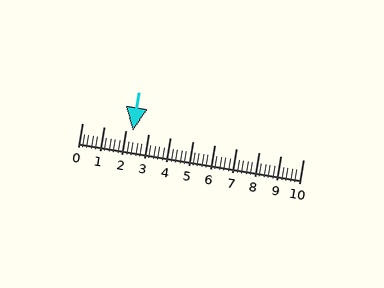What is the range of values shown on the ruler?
The ruler shows values from 0 to 10.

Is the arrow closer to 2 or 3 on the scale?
The arrow is closer to 2.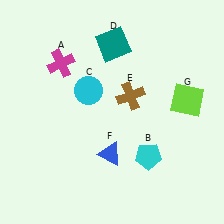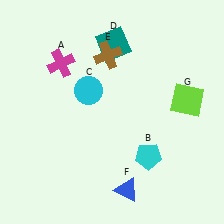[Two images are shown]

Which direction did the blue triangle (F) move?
The blue triangle (F) moved down.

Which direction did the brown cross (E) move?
The brown cross (E) moved up.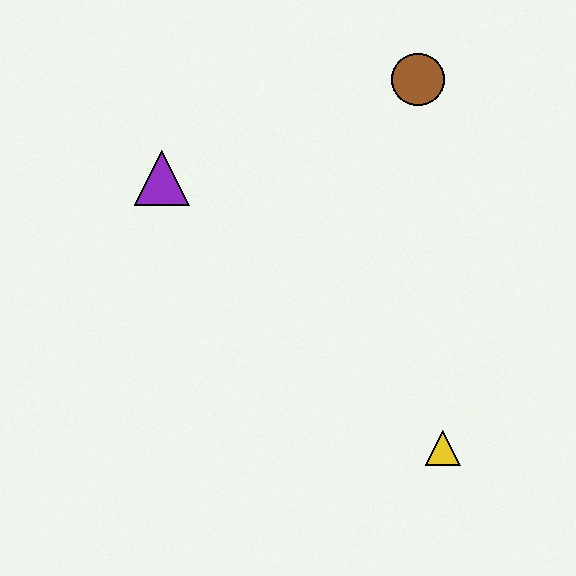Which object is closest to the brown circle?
The purple triangle is closest to the brown circle.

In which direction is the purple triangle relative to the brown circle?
The purple triangle is to the left of the brown circle.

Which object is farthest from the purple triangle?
The yellow triangle is farthest from the purple triangle.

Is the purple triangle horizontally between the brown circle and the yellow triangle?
No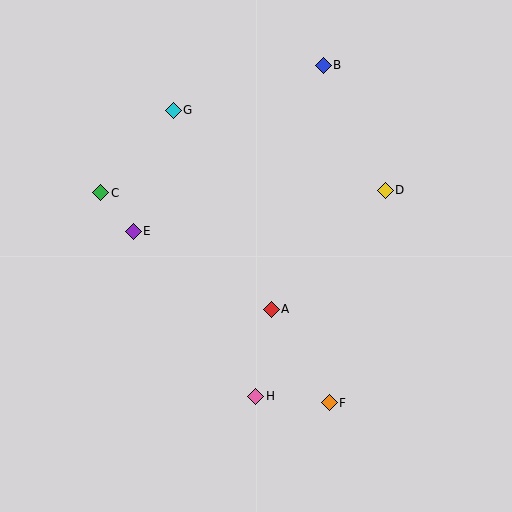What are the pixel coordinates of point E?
Point E is at (133, 231).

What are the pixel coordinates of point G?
Point G is at (173, 110).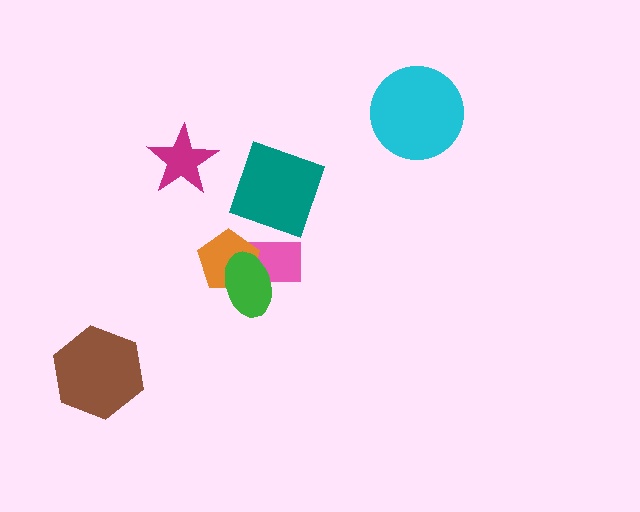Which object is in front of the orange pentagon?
The green ellipse is in front of the orange pentagon.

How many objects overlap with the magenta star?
0 objects overlap with the magenta star.